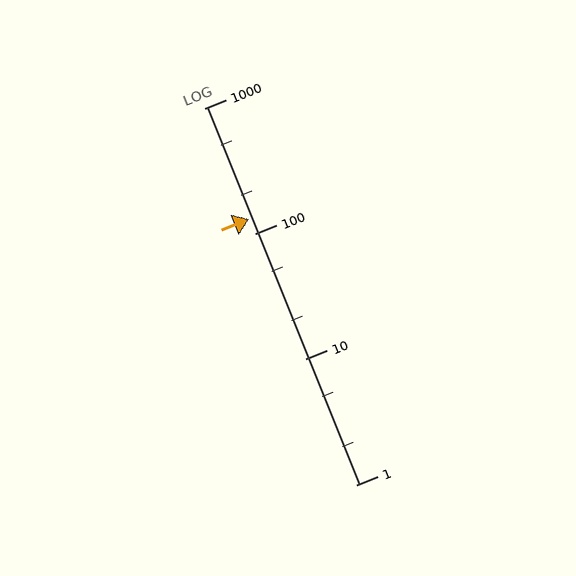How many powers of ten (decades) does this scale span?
The scale spans 3 decades, from 1 to 1000.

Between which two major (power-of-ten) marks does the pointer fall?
The pointer is between 100 and 1000.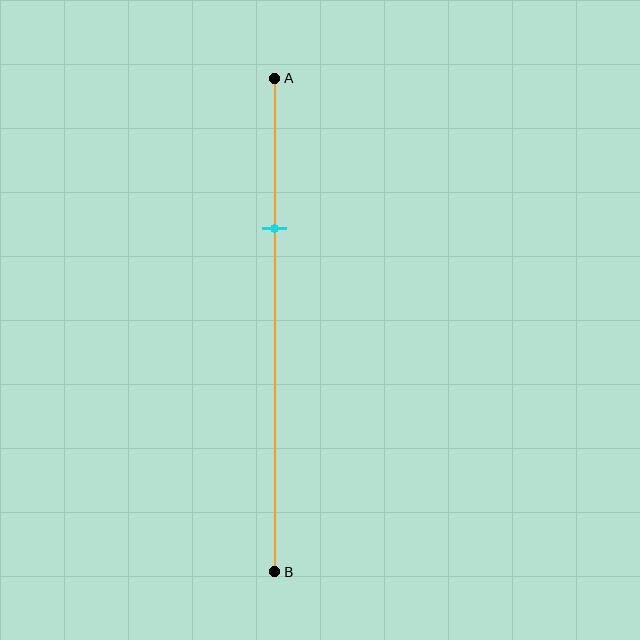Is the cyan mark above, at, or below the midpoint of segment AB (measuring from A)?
The cyan mark is above the midpoint of segment AB.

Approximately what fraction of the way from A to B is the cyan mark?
The cyan mark is approximately 30% of the way from A to B.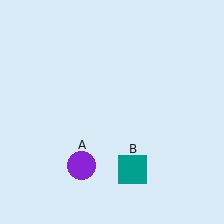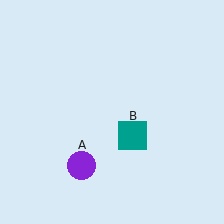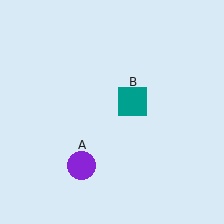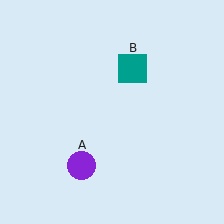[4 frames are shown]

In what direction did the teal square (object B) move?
The teal square (object B) moved up.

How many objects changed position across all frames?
1 object changed position: teal square (object B).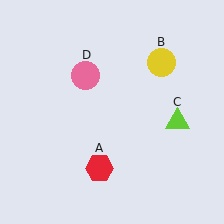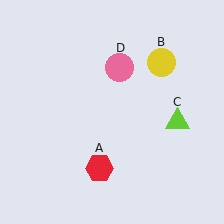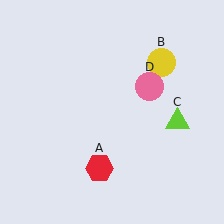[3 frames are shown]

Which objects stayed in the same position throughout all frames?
Red hexagon (object A) and yellow circle (object B) and lime triangle (object C) remained stationary.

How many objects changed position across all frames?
1 object changed position: pink circle (object D).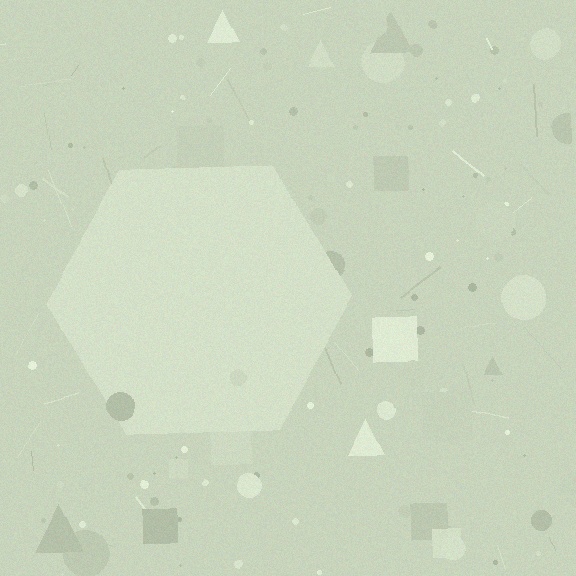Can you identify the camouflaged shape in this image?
The camouflaged shape is a hexagon.